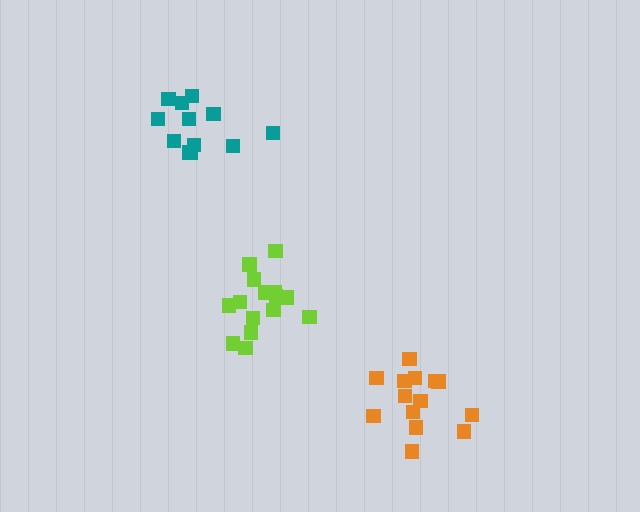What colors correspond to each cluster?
The clusters are colored: orange, teal, lime.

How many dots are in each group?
Group 1: 14 dots, Group 2: 12 dots, Group 3: 15 dots (41 total).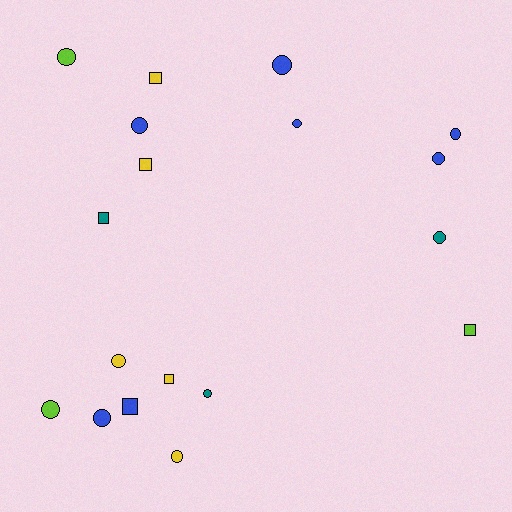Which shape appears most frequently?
Circle, with 12 objects.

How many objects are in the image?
There are 18 objects.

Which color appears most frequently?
Blue, with 7 objects.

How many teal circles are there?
There are 2 teal circles.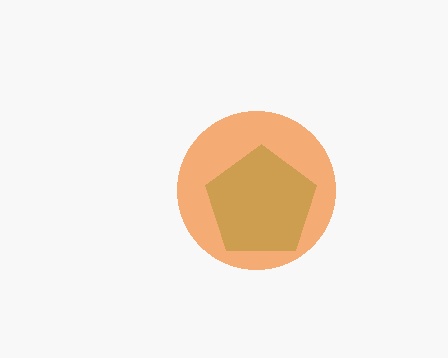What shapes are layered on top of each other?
The layered shapes are: a green pentagon, an orange circle.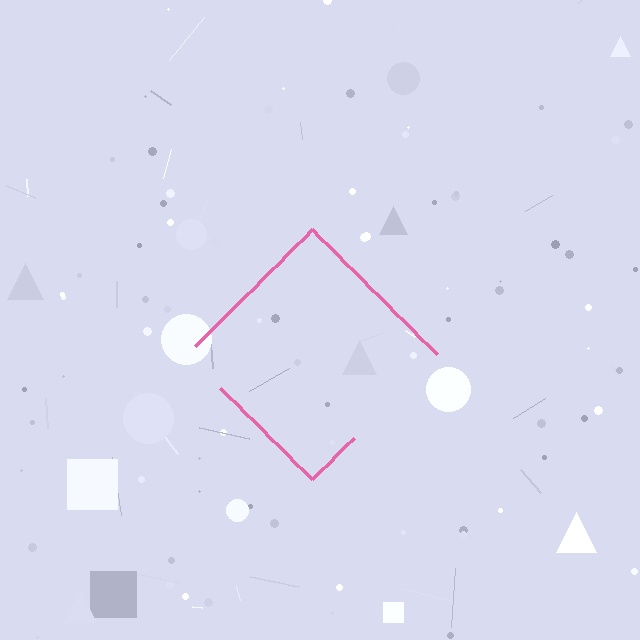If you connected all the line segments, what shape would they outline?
They would outline a diamond.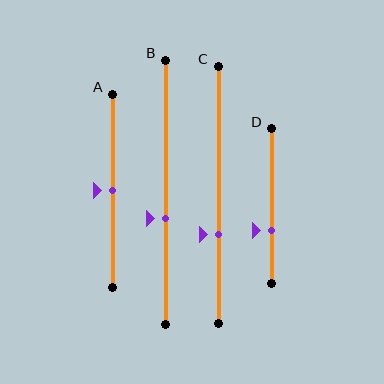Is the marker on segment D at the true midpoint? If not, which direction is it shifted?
No, the marker on segment D is shifted downward by about 16% of the segment length.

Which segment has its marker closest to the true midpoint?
Segment A has its marker closest to the true midpoint.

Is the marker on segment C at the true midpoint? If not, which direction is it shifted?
No, the marker on segment C is shifted downward by about 15% of the segment length.